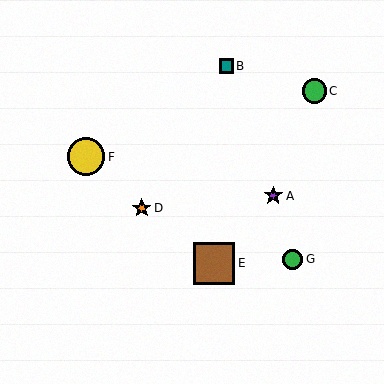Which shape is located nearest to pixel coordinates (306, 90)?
The green circle (labeled C) at (314, 91) is nearest to that location.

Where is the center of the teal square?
The center of the teal square is at (226, 66).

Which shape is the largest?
The brown square (labeled E) is the largest.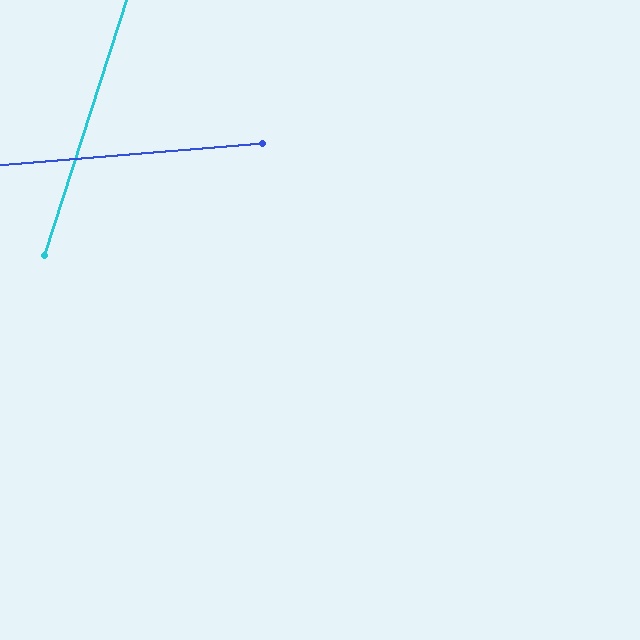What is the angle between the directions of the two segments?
Approximately 68 degrees.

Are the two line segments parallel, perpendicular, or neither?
Neither parallel nor perpendicular — they differ by about 68°.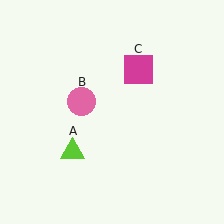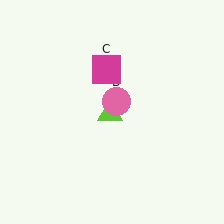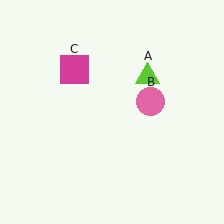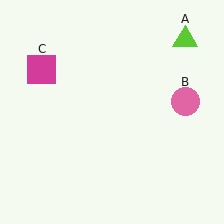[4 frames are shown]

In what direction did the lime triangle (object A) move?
The lime triangle (object A) moved up and to the right.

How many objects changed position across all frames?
3 objects changed position: lime triangle (object A), pink circle (object B), magenta square (object C).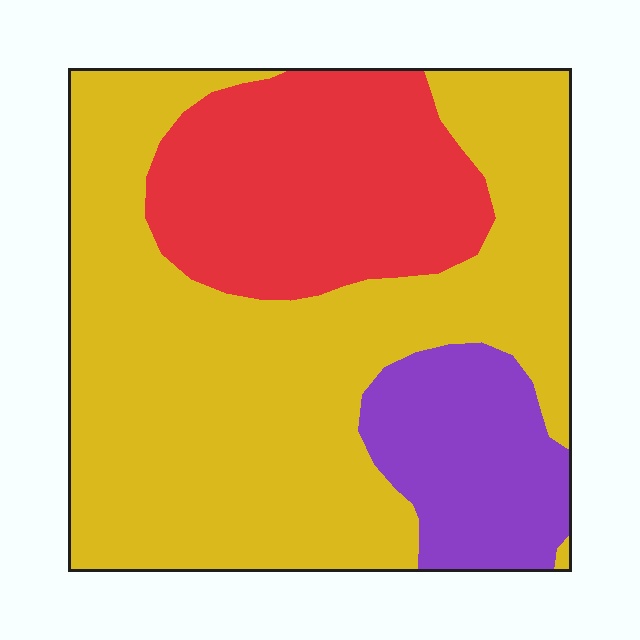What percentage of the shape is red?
Red takes up about one quarter (1/4) of the shape.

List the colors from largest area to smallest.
From largest to smallest: yellow, red, purple.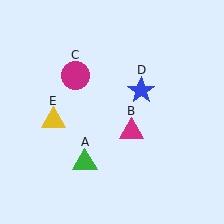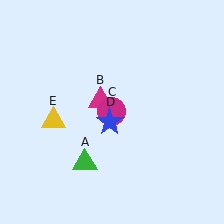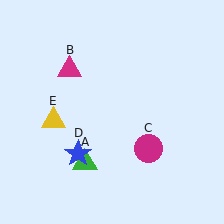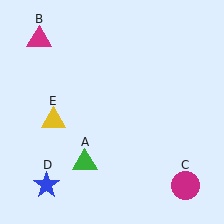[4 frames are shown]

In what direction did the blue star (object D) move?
The blue star (object D) moved down and to the left.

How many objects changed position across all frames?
3 objects changed position: magenta triangle (object B), magenta circle (object C), blue star (object D).